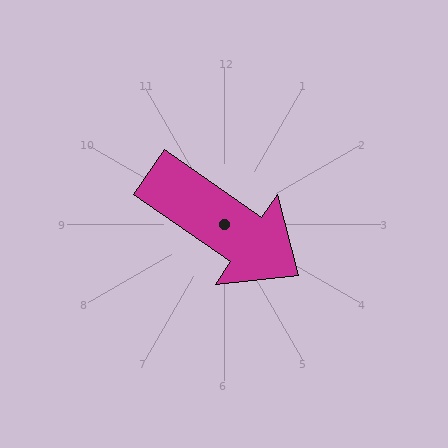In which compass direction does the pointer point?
Southeast.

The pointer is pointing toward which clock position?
Roughly 4 o'clock.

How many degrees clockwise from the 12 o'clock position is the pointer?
Approximately 125 degrees.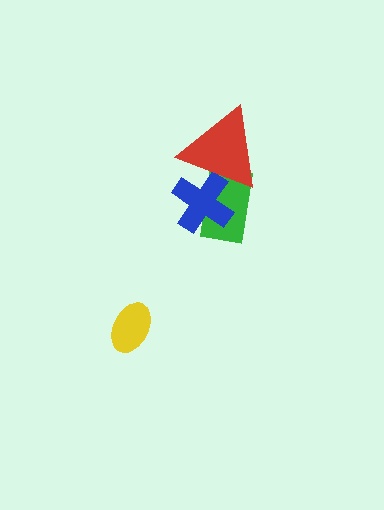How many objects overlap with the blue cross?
2 objects overlap with the blue cross.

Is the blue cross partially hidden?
Yes, it is partially covered by another shape.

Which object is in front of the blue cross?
The red triangle is in front of the blue cross.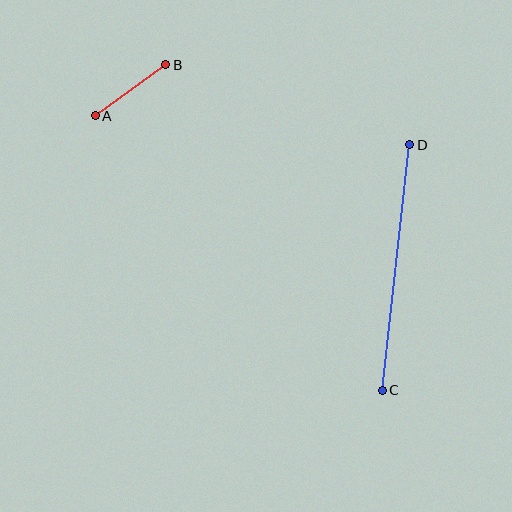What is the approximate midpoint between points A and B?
The midpoint is at approximately (131, 90) pixels.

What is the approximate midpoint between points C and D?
The midpoint is at approximately (396, 268) pixels.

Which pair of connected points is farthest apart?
Points C and D are farthest apart.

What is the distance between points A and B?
The distance is approximately 87 pixels.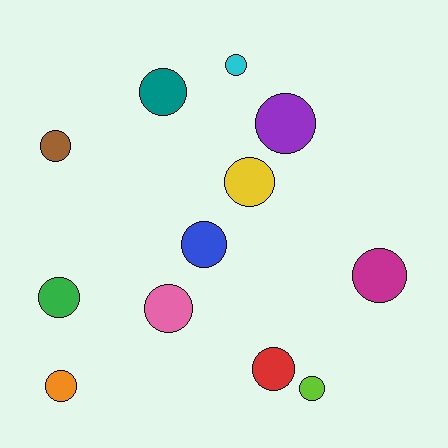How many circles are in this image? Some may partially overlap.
There are 12 circles.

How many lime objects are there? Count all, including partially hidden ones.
There is 1 lime object.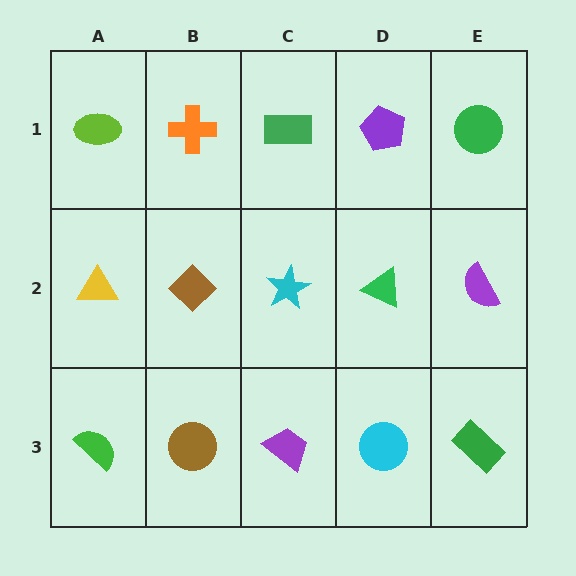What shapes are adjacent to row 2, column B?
An orange cross (row 1, column B), a brown circle (row 3, column B), a yellow triangle (row 2, column A), a cyan star (row 2, column C).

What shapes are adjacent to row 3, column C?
A cyan star (row 2, column C), a brown circle (row 3, column B), a cyan circle (row 3, column D).